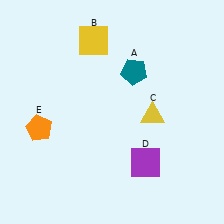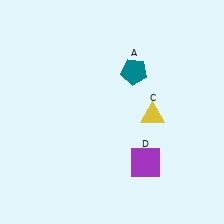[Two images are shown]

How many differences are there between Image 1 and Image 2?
There are 2 differences between the two images.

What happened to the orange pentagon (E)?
The orange pentagon (E) was removed in Image 2. It was in the bottom-left area of Image 1.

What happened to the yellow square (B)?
The yellow square (B) was removed in Image 2. It was in the top-left area of Image 1.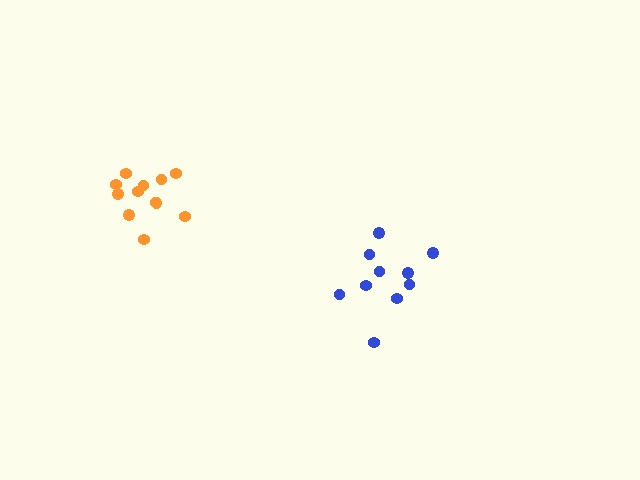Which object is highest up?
The orange cluster is topmost.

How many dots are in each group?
Group 1: 12 dots, Group 2: 10 dots (22 total).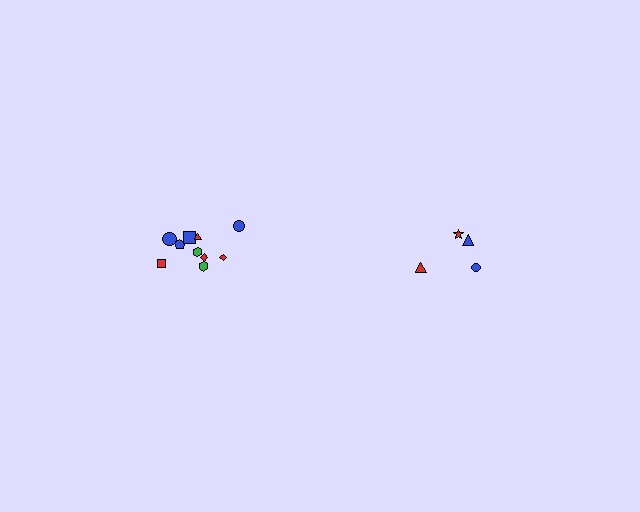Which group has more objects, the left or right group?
The left group.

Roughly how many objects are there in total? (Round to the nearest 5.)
Roughly 15 objects in total.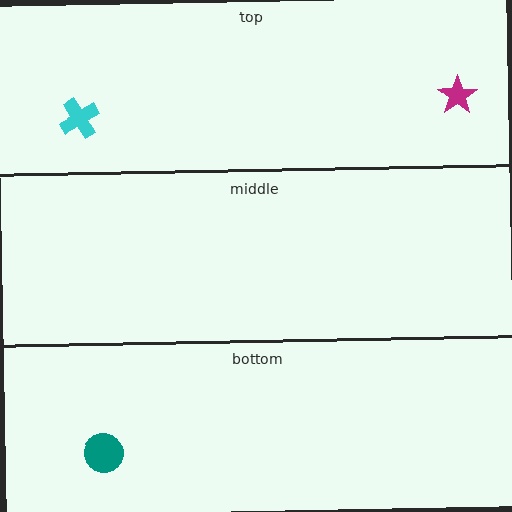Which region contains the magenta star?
The top region.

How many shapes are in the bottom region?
1.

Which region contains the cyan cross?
The top region.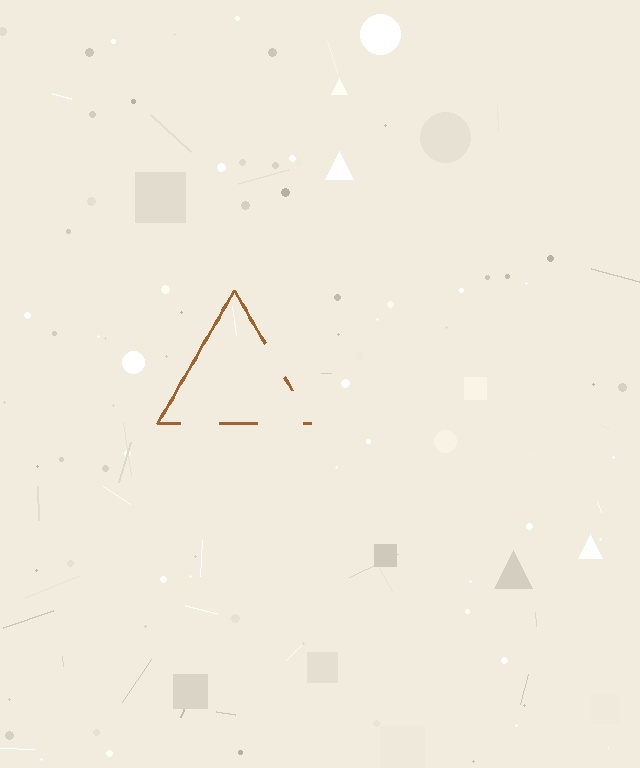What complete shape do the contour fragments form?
The contour fragments form a triangle.